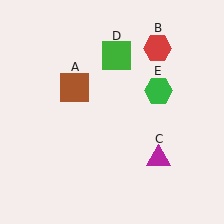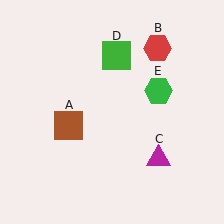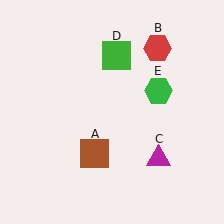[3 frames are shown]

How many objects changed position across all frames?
1 object changed position: brown square (object A).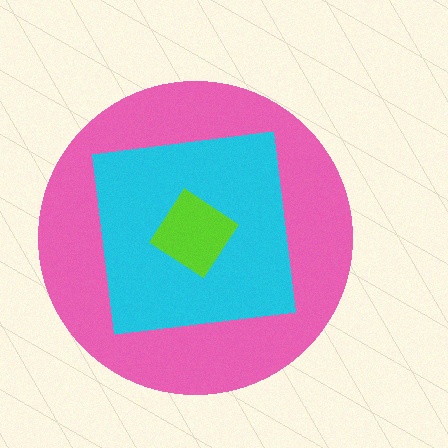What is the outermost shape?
The pink circle.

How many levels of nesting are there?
3.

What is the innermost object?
The lime diamond.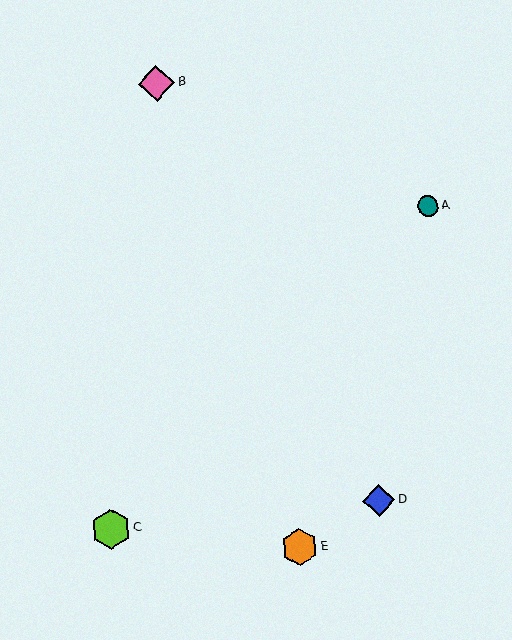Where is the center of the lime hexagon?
The center of the lime hexagon is at (111, 529).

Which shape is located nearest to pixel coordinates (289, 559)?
The orange hexagon (labeled E) at (299, 547) is nearest to that location.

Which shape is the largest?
The lime hexagon (labeled C) is the largest.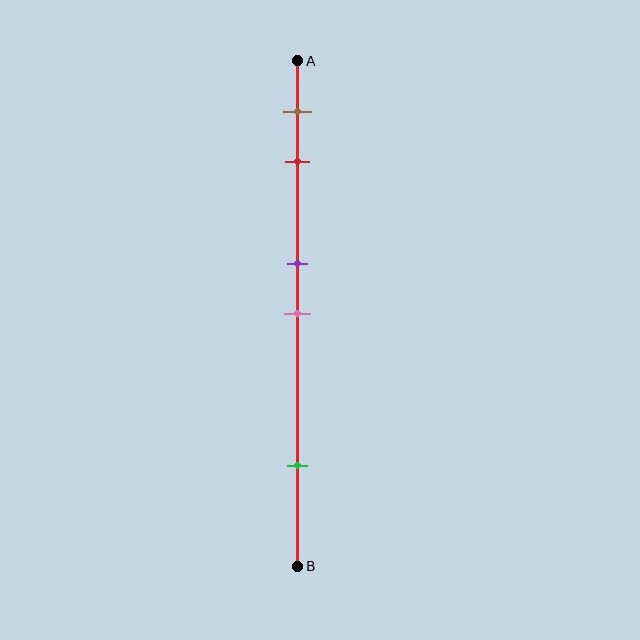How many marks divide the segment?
There are 5 marks dividing the segment.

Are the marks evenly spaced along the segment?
No, the marks are not evenly spaced.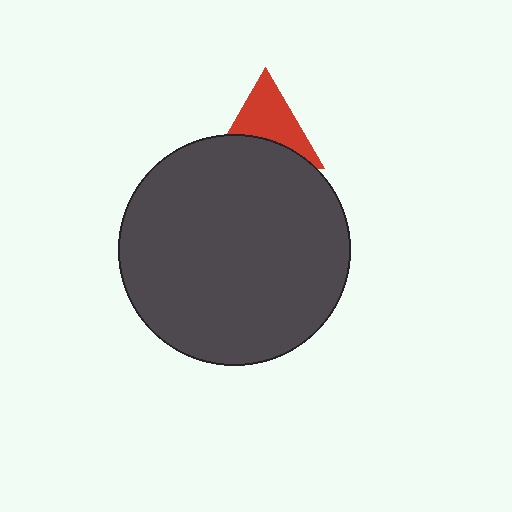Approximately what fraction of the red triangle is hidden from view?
Roughly 44% of the red triangle is hidden behind the dark gray circle.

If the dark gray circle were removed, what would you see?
You would see the complete red triangle.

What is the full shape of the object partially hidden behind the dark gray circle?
The partially hidden object is a red triangle.